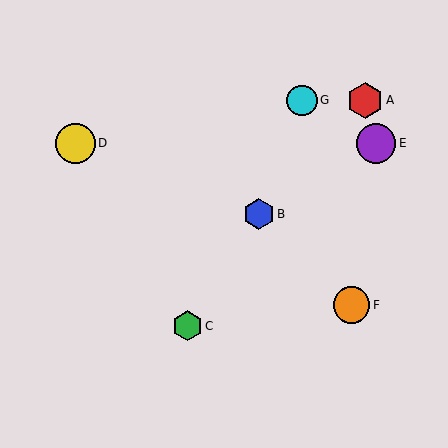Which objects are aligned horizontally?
Objects D, E are aligned horizontally.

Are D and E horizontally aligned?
Yes, both are at y≈143.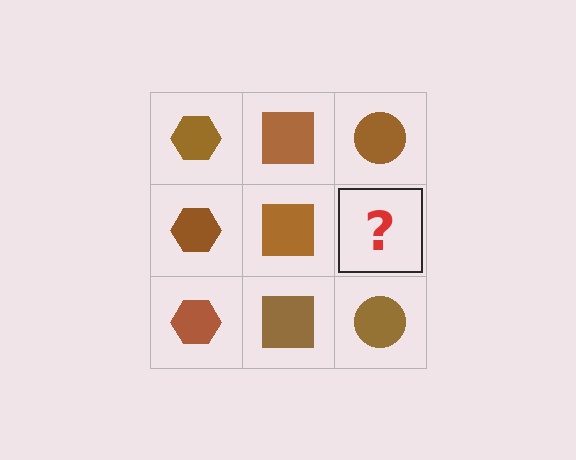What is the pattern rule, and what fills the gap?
The rule is that each column has a consistent shape. The gap should be filled with a brown circle.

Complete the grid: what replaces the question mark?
The question mark should be replaced with a brown circle.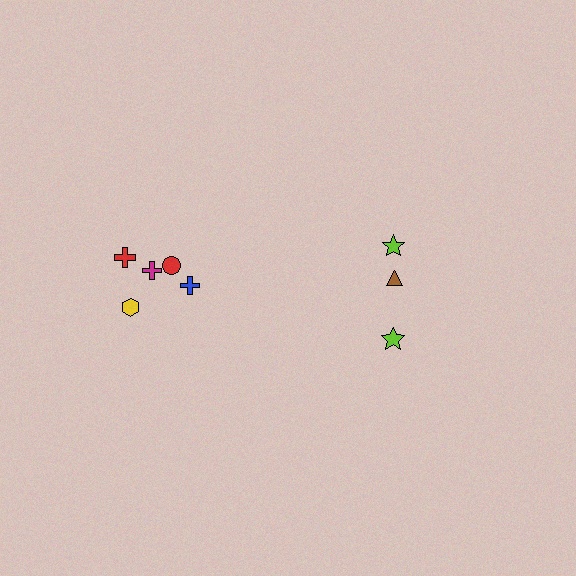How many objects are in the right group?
There are 3 objects.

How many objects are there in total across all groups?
There are 8 objects.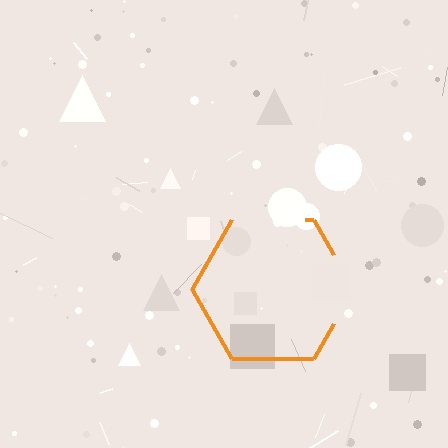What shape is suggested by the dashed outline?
The dashed outline suggests a hexagon.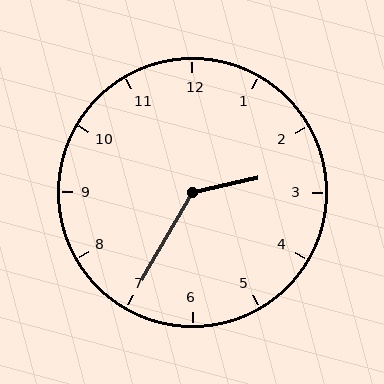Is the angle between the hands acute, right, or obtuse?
It is obtuse.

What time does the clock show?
2:35.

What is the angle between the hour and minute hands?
Approximately 132 degrees.